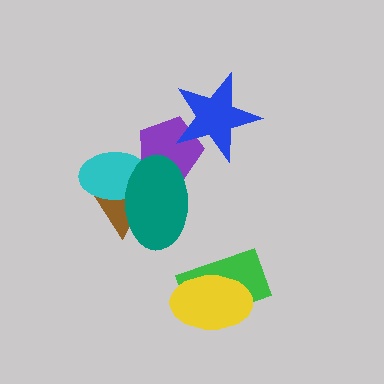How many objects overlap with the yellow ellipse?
1 object overlaps with the yellow ellipse.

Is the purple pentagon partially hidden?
Yes, it is partially covered by another shape.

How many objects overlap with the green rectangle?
1 object overlaps with the green rectangle.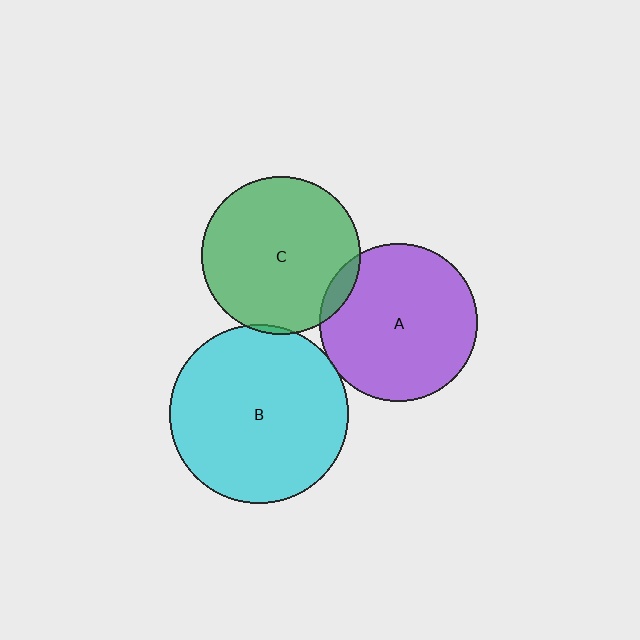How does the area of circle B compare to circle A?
Approximately 1.3 times.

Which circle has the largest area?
Circle B (cyan).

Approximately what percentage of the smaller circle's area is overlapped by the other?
Approximately 5%.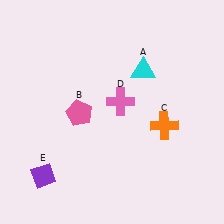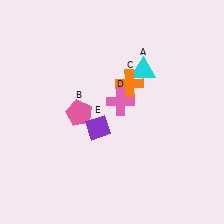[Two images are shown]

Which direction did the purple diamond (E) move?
The purple diamond (E) moved right.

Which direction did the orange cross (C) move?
The orange cross (C) moved up.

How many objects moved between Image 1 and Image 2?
2 objects moved between the two images.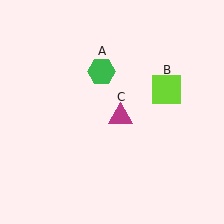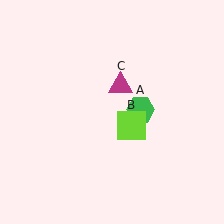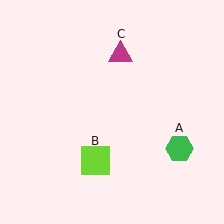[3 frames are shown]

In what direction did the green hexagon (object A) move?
The green hexagon (object A) moved down and to the right.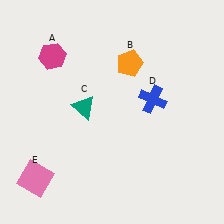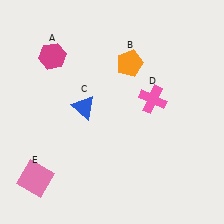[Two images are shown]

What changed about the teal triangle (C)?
In Image 1, C is teal. In Image 2, it changed to blue.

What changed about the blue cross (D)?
In Image 1, D is blue. In Image 2, it changed to pink.